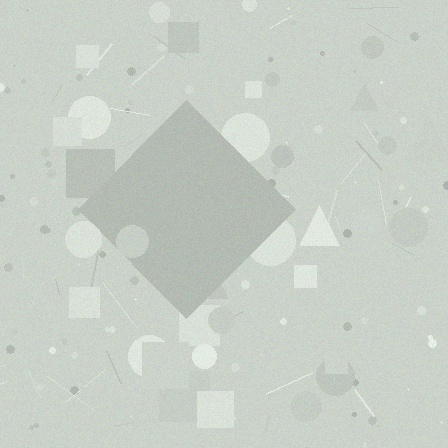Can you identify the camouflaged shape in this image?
The camouflaged shape is a diamond.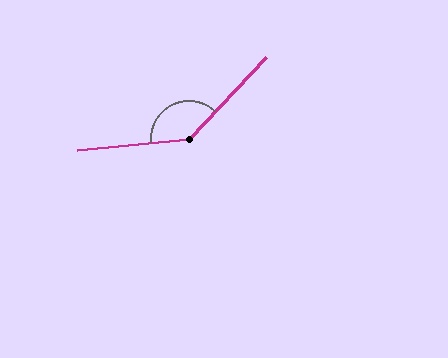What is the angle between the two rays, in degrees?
Approximately 139 degrees.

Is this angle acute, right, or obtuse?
It is obtuse.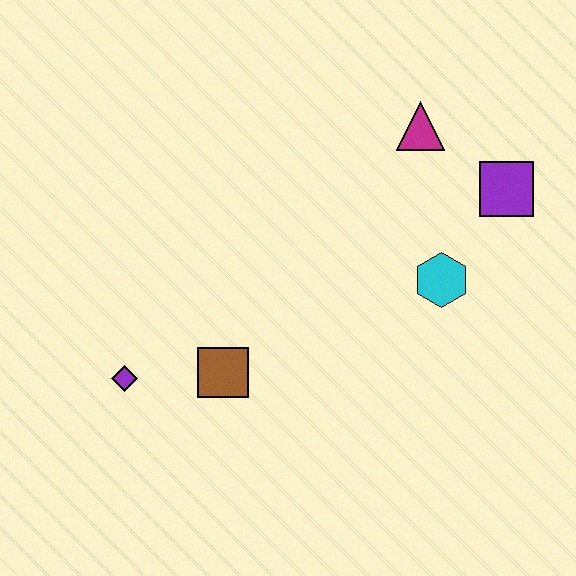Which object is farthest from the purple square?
The purple diamond is farthest from the purple square.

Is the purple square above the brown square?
Yes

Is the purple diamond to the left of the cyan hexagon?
Yes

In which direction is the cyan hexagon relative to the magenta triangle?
The cyan hexagon is below the magenta triangle.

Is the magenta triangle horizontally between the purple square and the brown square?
Yes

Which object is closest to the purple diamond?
The brown square is closest to the purple diamond.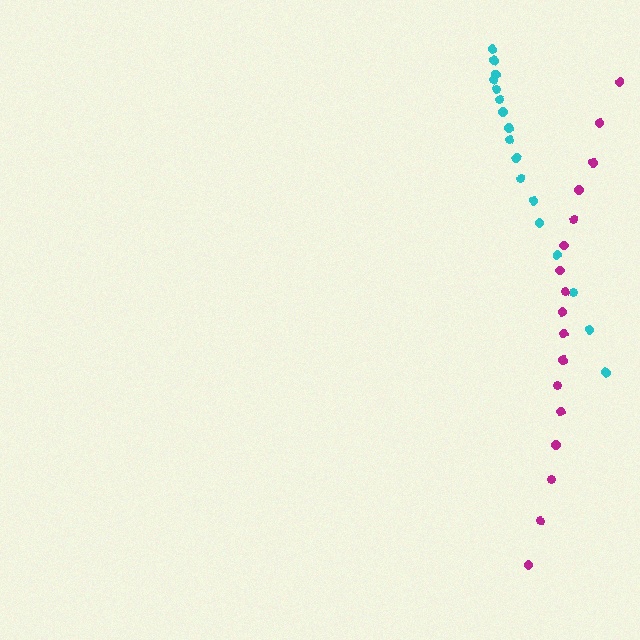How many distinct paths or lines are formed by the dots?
There are 2 distinct paths.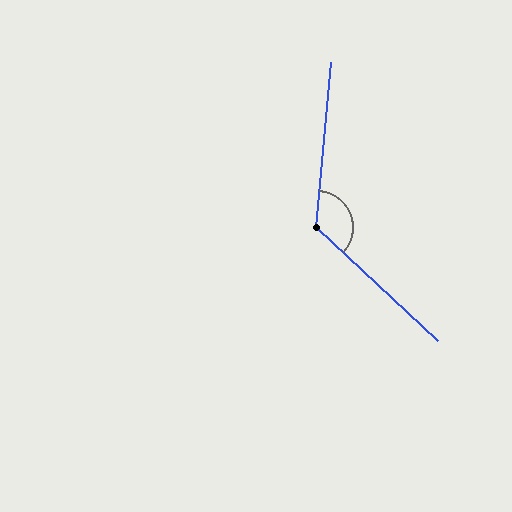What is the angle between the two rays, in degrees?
Approximately 128 degrees.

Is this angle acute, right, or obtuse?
It is obtuse.